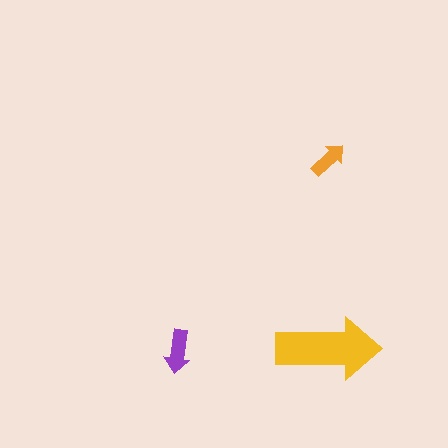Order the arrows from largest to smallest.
the yellow one, the purple one, the orange one.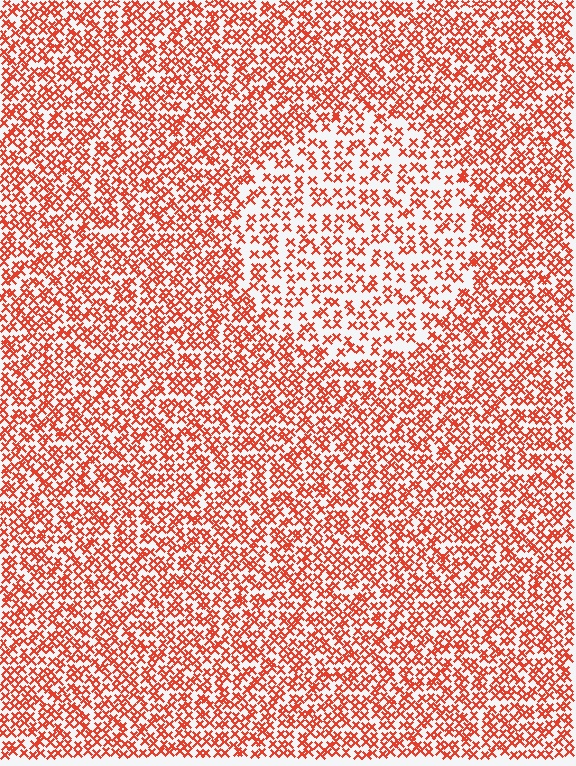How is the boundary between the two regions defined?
The boundary is defined by a change in element density (approximately 1.8x ratio). All elements are the same color, size, and shape.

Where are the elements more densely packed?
The elements are more densely packed outside the circle boundary.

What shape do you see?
I see a circle.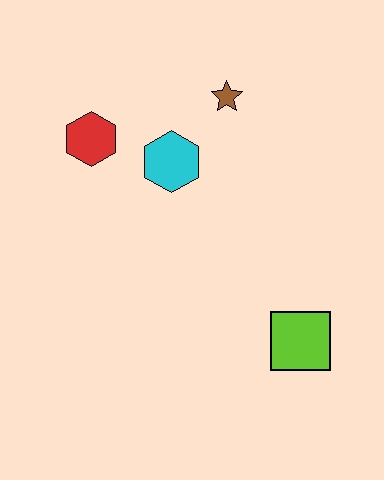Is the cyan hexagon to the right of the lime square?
No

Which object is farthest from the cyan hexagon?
The lime square is farthest from the cyan hexagon.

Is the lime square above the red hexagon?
No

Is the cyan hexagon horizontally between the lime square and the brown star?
No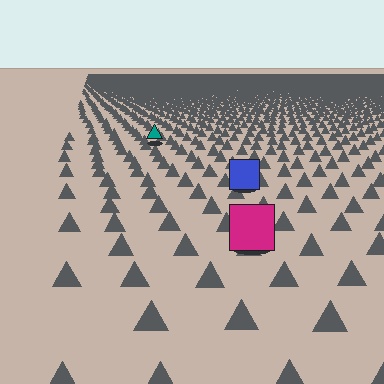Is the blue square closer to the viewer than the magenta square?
No. The magenta square is closer — you can tell from the texture gradient: the ground texture is coarser near it.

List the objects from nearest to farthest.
From nearest to farthest: the magenta square, the blue square, the teal triangle.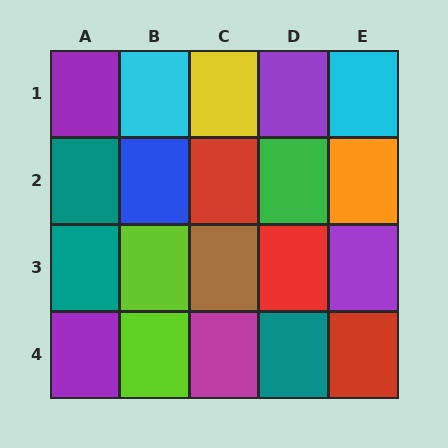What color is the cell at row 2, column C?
Red.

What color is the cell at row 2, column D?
Green.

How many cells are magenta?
1 cell is magenta.